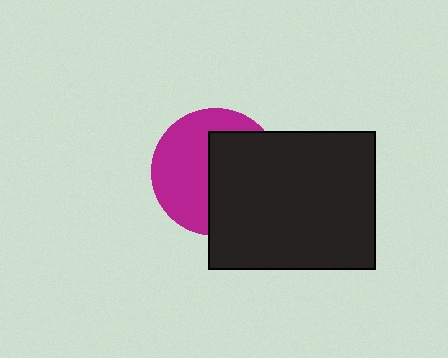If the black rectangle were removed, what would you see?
You would see the complete magenta circle.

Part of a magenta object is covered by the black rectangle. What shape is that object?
It is a circle.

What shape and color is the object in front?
The object in front is a black rectangle.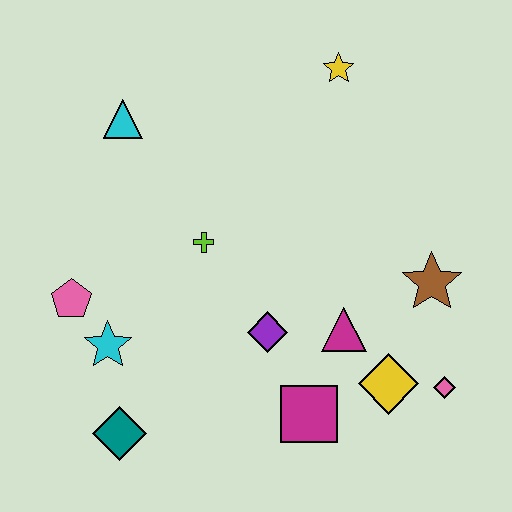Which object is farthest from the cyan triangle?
The pink diamond is farthest from the cyan triangle.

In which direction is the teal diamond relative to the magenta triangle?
The teal diamond is to the left of the magenta triangle.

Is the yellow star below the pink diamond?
No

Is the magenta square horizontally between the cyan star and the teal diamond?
No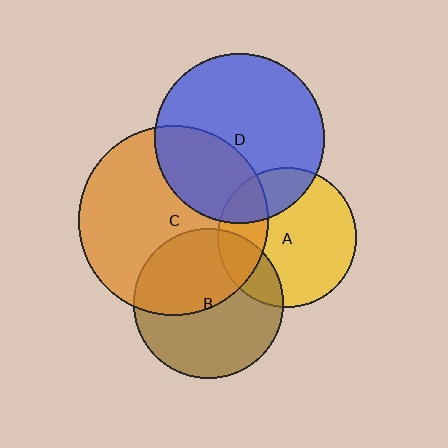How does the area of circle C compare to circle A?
Approximately 1.9 times.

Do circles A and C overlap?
Yes.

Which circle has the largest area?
Circle C (orange).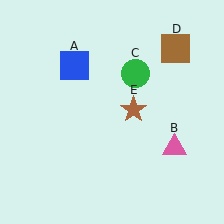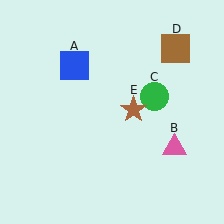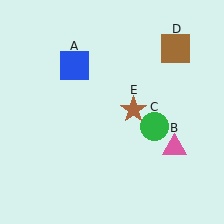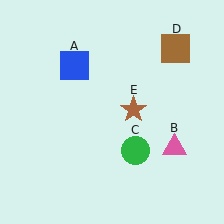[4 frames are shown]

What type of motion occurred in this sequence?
The green circle (object C) rotated clockwise around the center of the scene.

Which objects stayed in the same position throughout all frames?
Blue square (object A) and pink triangle (object B) and brown square (object D) and brown star (object E) remained stationary.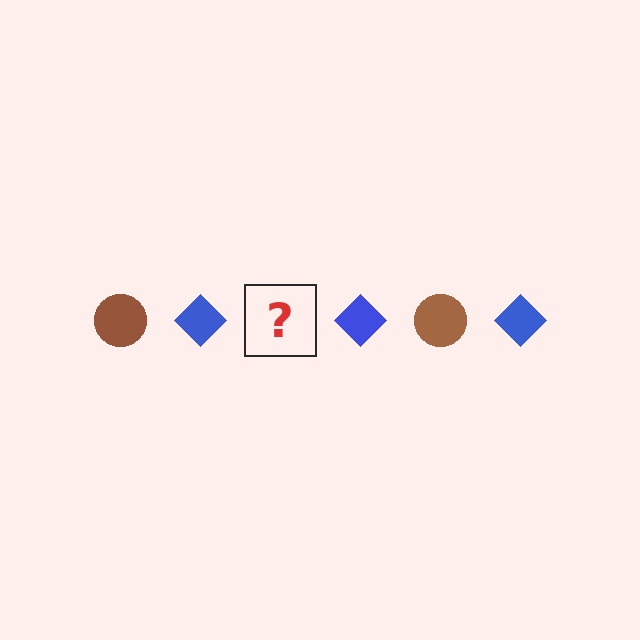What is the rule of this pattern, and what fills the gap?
The rule is that the pattern alternates between brown circle and blue diamond. The gap should be filled with a brown circle.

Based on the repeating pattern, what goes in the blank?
The blank should be a brown circle.